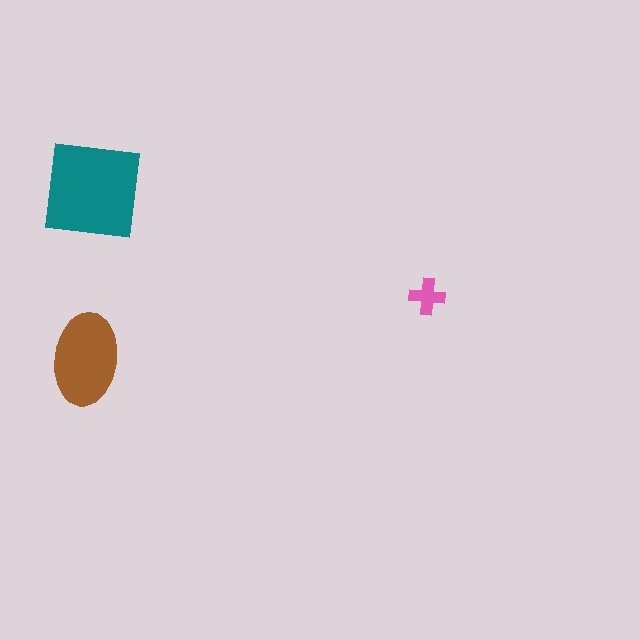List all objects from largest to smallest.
The teal square, the brown ellipse, the pink cross.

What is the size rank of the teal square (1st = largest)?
1st.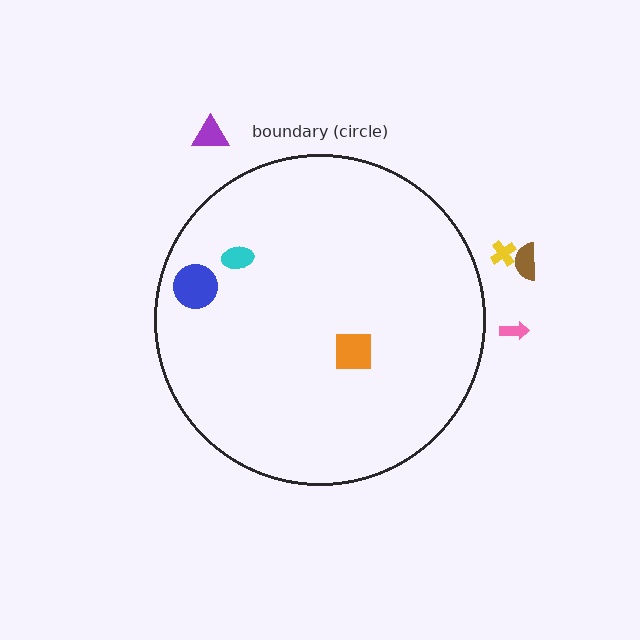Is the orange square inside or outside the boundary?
Inside.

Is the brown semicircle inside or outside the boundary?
Outside.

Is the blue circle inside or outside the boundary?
Inside.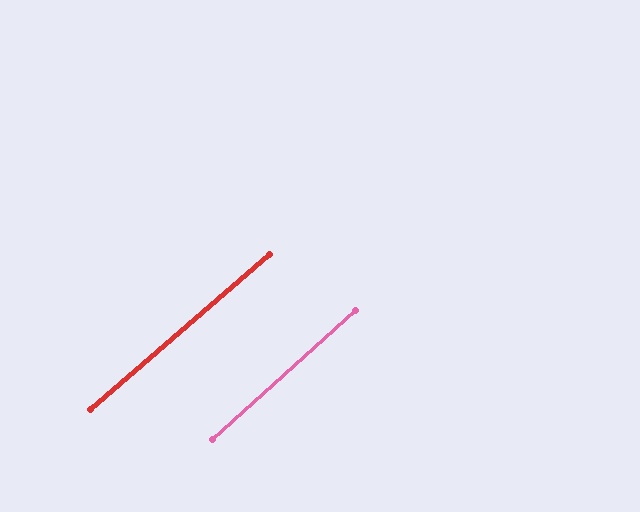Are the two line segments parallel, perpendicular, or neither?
Parallel — their directions differ by only 1.1°.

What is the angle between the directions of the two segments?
Approximately 1 degree.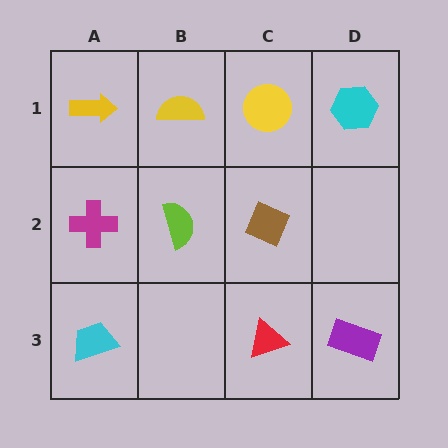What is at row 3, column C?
A red triangle.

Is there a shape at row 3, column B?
No, that cell is empty.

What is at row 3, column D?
A purple rectangle.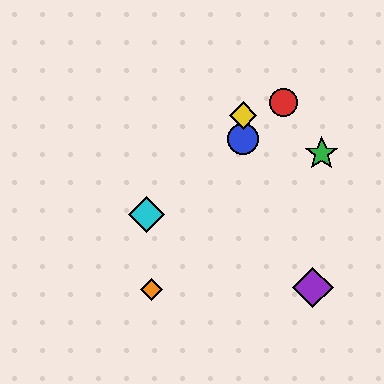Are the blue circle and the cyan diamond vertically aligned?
No, the blue circle is at x≈243 and the cyan diamond is at x≈147.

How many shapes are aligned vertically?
2 shapes (the blue circle, the yellow diamond) are aligned vertically.